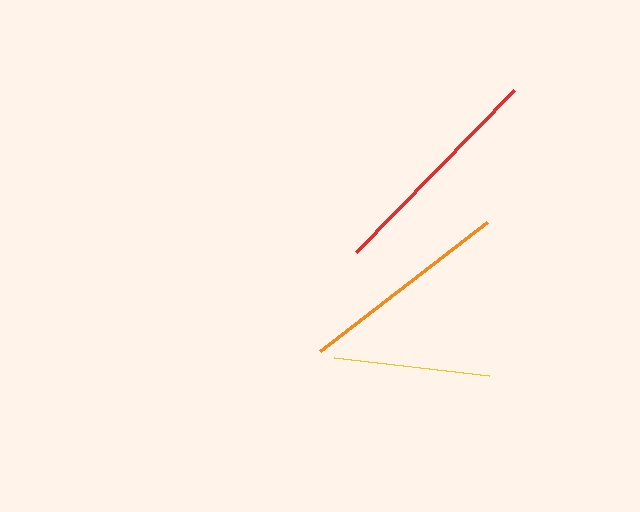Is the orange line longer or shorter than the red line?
The red line is longer than the orange line.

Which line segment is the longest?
The red line is the longest at approximately 226 pixels.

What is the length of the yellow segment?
The yellow segment is approximately 156 pixels long.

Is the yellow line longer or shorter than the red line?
The red line is longer than the yellow line.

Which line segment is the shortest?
The yellow line is the shortest at approximately 156 pixels.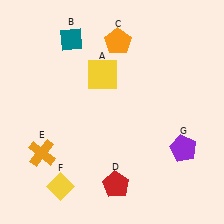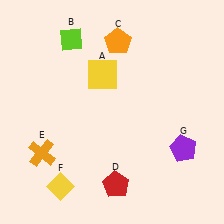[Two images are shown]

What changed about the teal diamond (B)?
In Image 1, B is teal. In Image 2, it changed to lime.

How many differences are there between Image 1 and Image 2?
There is 1 difference between the two images.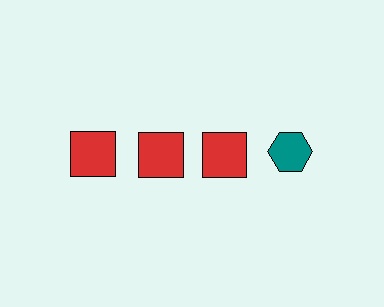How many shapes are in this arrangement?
There are 4 shapes arranged in a grid pattern.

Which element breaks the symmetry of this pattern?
The teal hexagon in the top row, second from right column breaks the symmetry. All other shapes are red squares.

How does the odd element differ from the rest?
It differs in both color (teal instead of red) and shape (hexagon instead of square).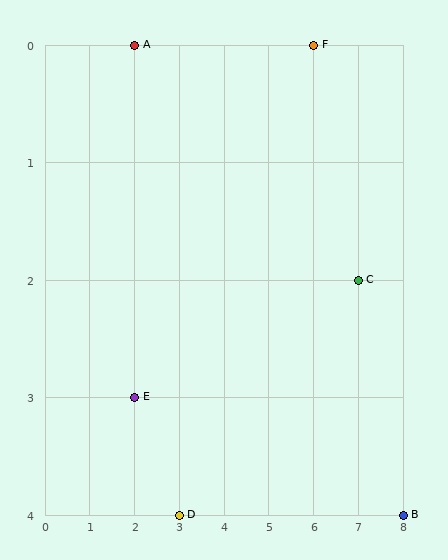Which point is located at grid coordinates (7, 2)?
Point C is at (7, 2).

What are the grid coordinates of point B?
Point B is at grid coordinates (8, 4).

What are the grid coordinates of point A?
Point A is at grid coordinates (2, 0).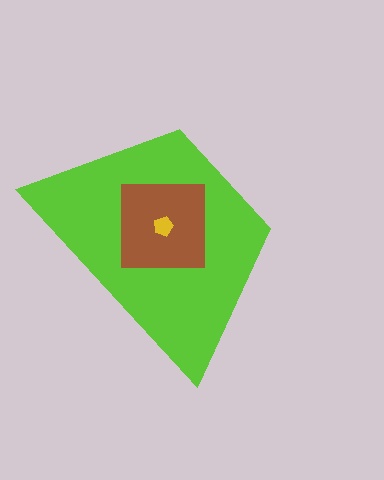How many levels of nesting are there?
3.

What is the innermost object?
The yellow pentagon.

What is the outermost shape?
The lime trapezoid.